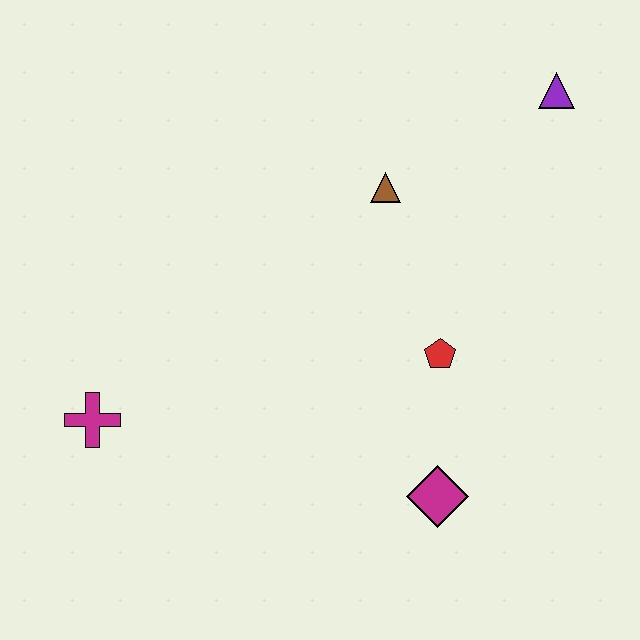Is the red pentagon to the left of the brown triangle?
No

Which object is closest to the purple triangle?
The brown triangle is closest to the purple triangle.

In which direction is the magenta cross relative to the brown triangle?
The magenta cross is to the left of the brown triangle.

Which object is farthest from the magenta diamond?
The purple triangle is farthest from the magenta diamond.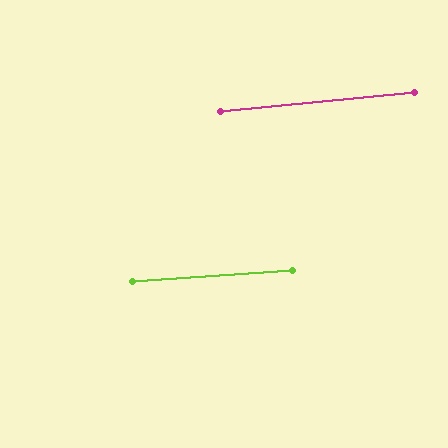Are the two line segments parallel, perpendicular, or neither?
Parallel — their directions differ by only 1.9°.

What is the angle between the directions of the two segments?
Approximately 2 degrees.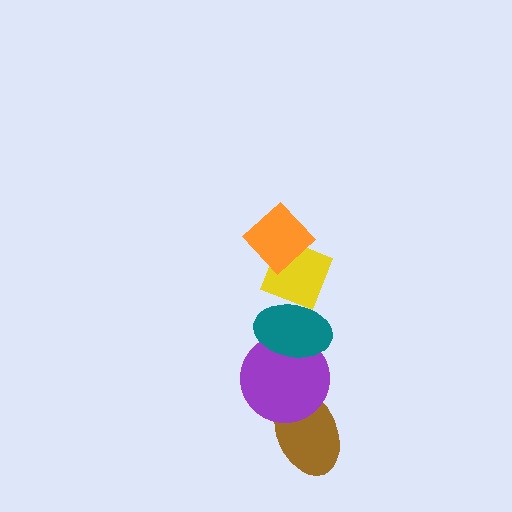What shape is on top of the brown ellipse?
The purple circle is on top of the brown ellipse.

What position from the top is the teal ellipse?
The teal ellipse is 3rd from the top.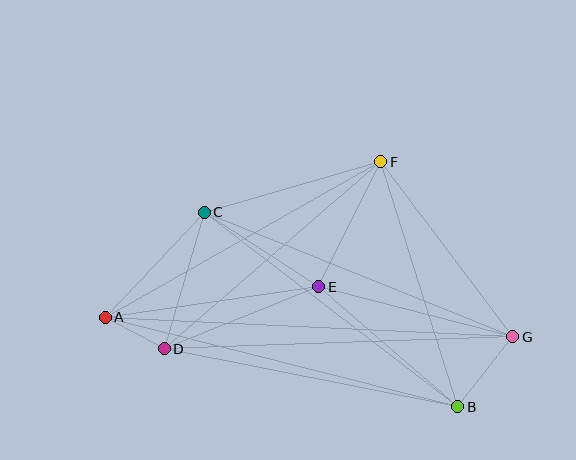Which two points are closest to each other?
Points A and D are closest to each other.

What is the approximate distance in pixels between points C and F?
The distance between C and F is approximately 184 pixels.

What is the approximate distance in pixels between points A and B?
The distance between A and B is approximately 363 pixels.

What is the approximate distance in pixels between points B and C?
The distance between B and C is approximately 320 pixels.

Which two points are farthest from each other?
Points A and G are farthest from each other.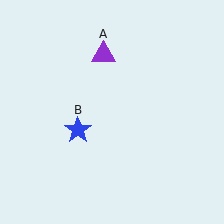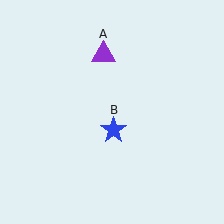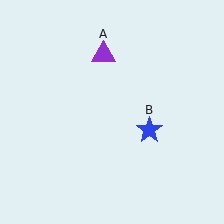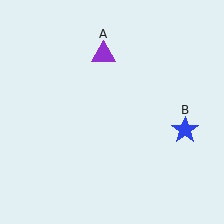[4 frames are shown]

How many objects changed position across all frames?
1 object changed position: blue star (object B).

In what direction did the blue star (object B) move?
The blue star (object B) moved right.